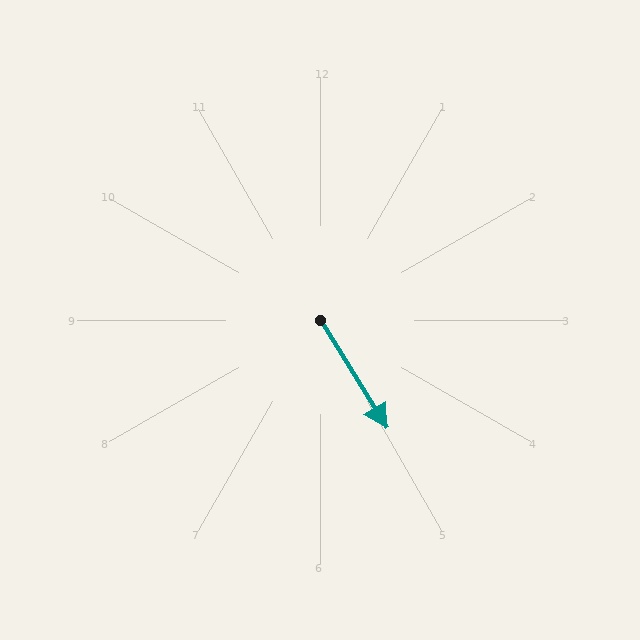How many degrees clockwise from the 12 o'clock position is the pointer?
Approximately 148 degrees.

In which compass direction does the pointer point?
Southeast.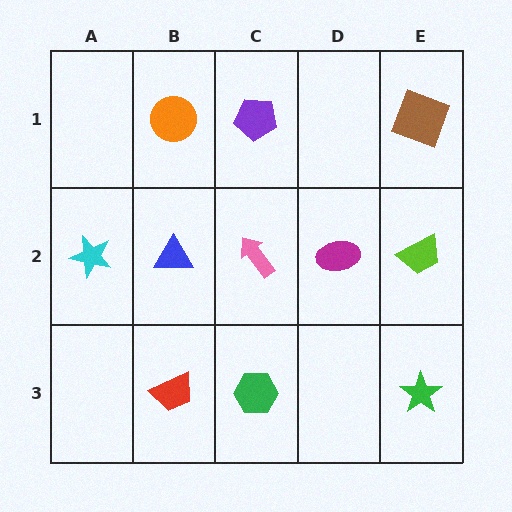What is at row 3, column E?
A green star.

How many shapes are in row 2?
5 shapes.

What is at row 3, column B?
A red trapezoid.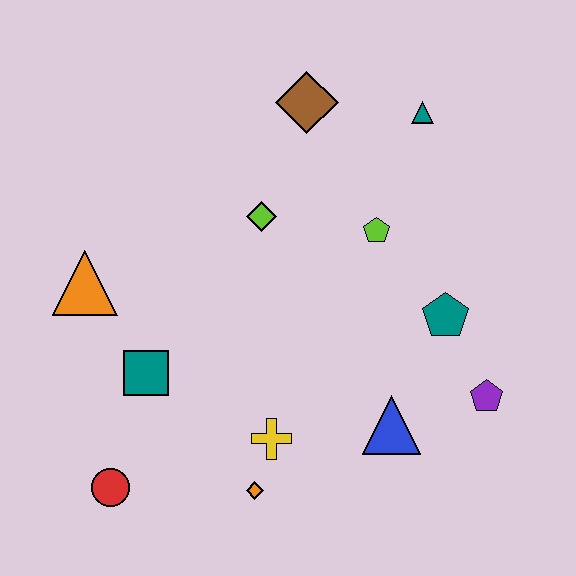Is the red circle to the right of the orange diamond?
No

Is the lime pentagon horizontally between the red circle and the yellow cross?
No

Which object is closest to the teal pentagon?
The purple pentagon is closest to the teal pentagon.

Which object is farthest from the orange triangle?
The purple pentagon is farthest from the orange triangle.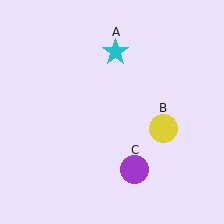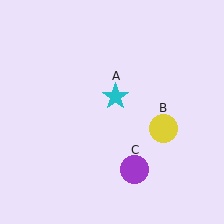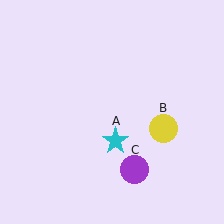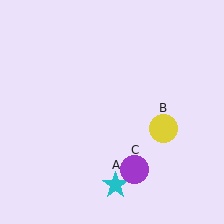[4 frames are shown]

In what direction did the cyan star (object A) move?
The cyan star (object A) moved down.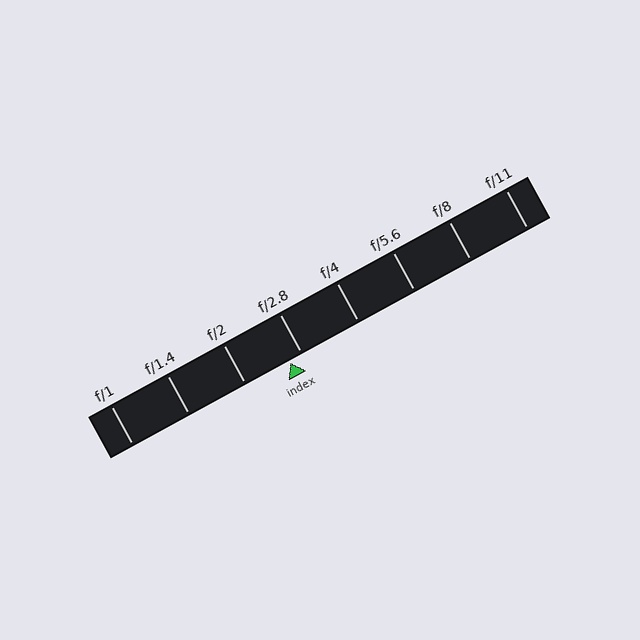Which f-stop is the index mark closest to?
The index mark is closest to f/2.8.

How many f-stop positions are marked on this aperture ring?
There are 8 f-stop positions marked.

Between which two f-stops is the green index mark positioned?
The index mark is between f/2 and f/2.8.